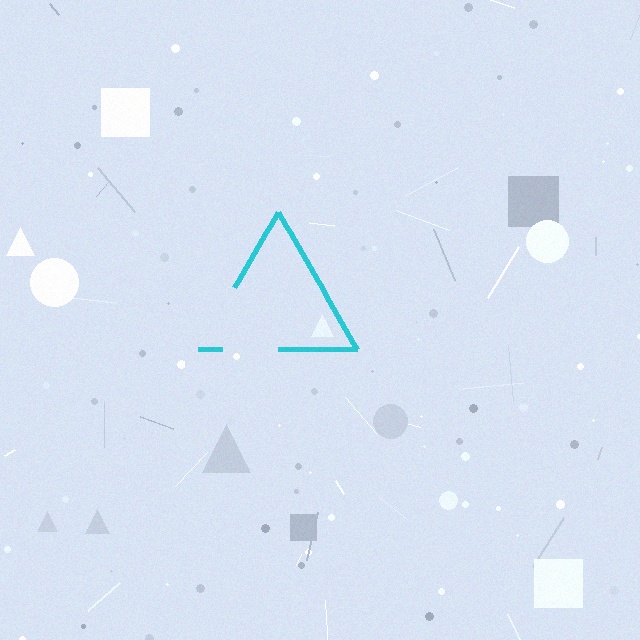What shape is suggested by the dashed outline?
The dashed outline suggests a triangle.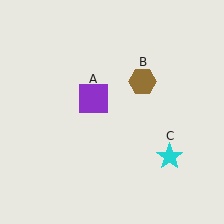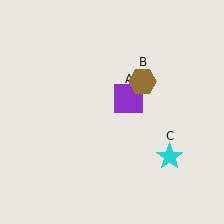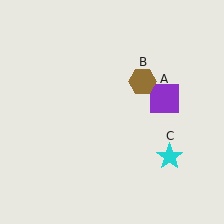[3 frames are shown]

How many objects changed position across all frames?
1 object changed position: purple square (object A).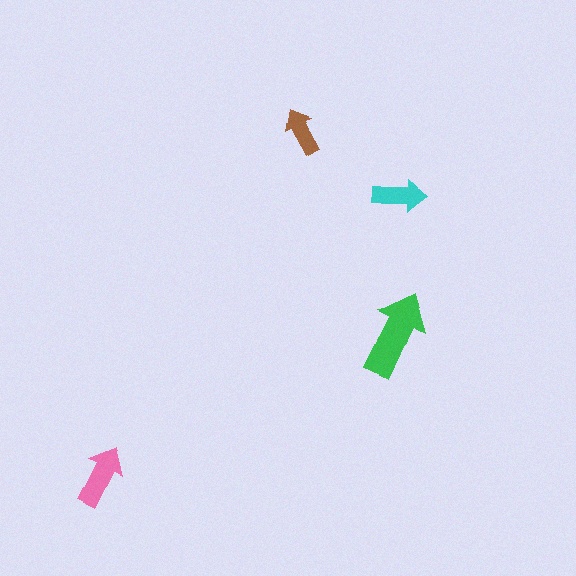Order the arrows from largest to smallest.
the green one, the pink one, the cyan one, the brown one.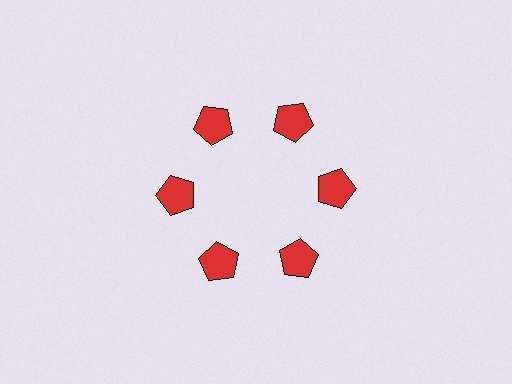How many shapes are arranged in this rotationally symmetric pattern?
There are 6 shapes, arranged in 6 groups of 1.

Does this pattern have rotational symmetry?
Yes, this pattern has 6-fold rotational symmetry. It looks the same after rotating 60 degrees around the center.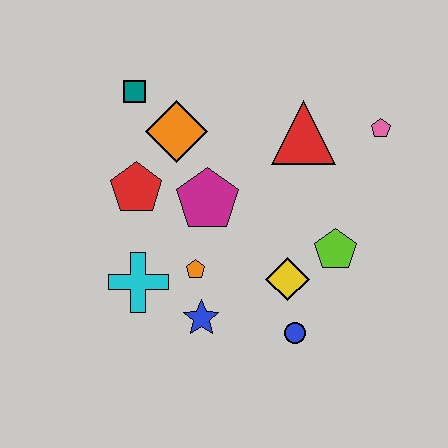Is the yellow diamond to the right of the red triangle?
No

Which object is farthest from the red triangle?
The cyan cross is farthest from the red triangle.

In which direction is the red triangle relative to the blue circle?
The red triangle is above the blue circle.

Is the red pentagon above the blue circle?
Yes